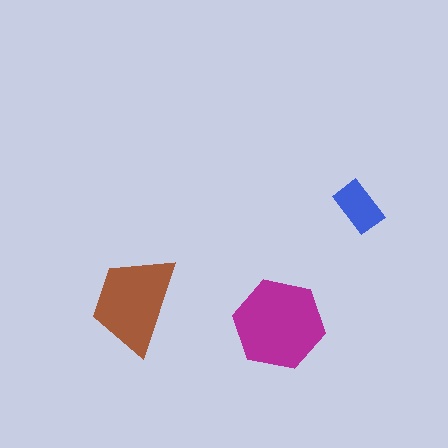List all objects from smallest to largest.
The blue rectangle, the brown trapezoid, the magenta hexagon.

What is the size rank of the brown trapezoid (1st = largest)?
2nd.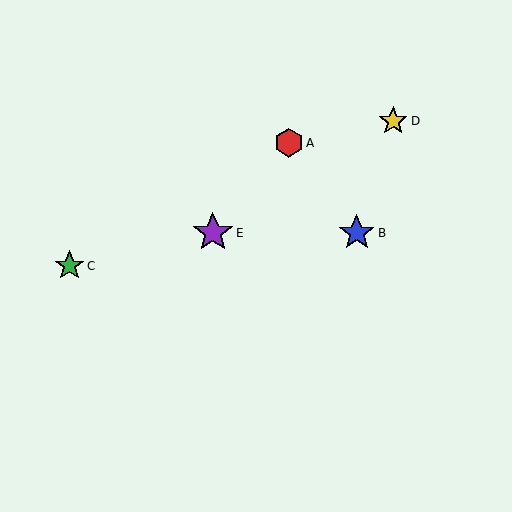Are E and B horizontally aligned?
Yes, both are at y≈233.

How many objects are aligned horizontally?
2 objects (B, E) are aligned horizontally.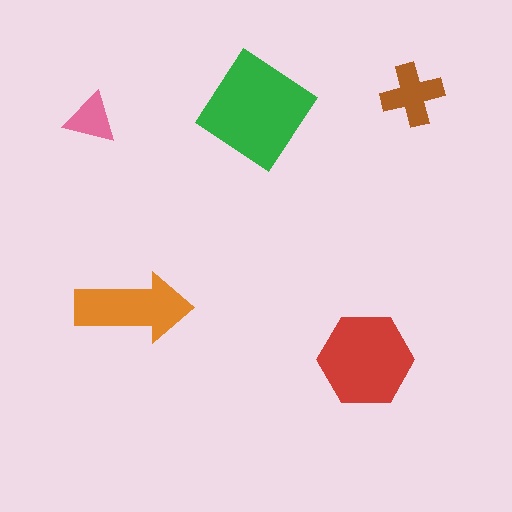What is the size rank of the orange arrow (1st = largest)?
3rd.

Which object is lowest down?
The red hexagon is bottommost.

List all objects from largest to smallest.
The green diamond, the red hexagon, the orange arrow, the brown cross, the pink triangle.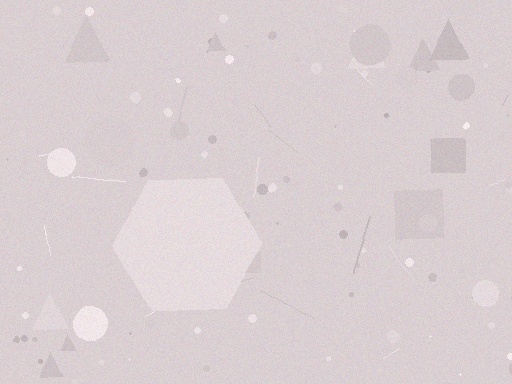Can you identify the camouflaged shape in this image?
The camouflaged shape is a hexagon.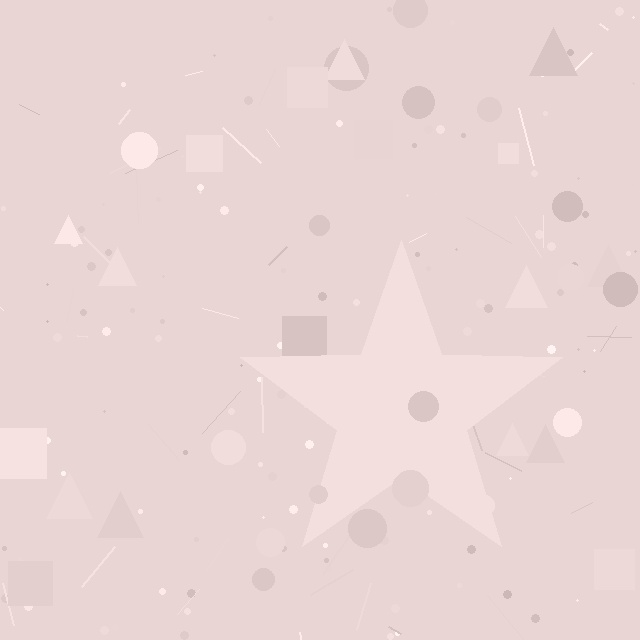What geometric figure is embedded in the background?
A star is embedded in the background.